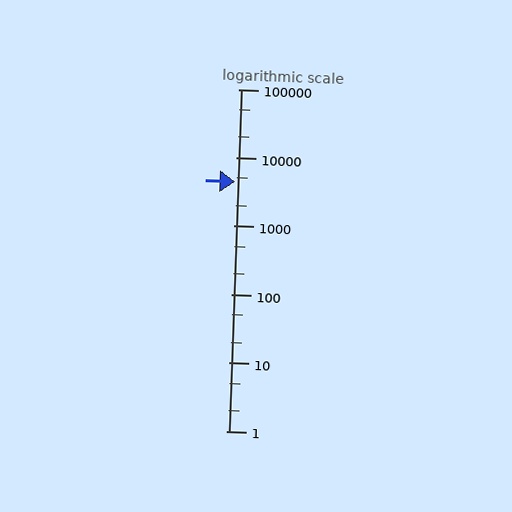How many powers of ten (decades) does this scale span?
The scale spans 5 decades, from 1 to 100000.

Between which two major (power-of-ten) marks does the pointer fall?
The pointer is between 1000 and 10000.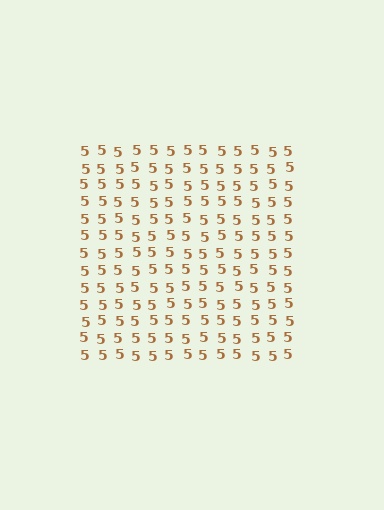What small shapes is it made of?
It is made of small digit 5's.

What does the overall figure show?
The overall figure shows a square.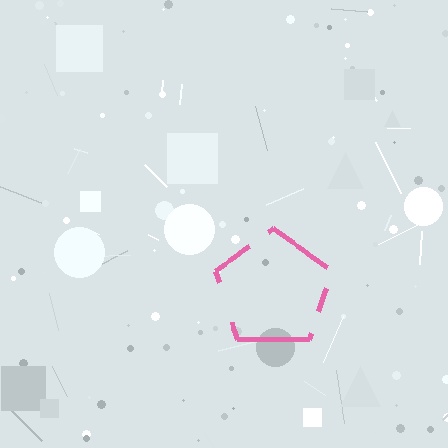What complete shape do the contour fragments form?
The contour fragments form a pentagon.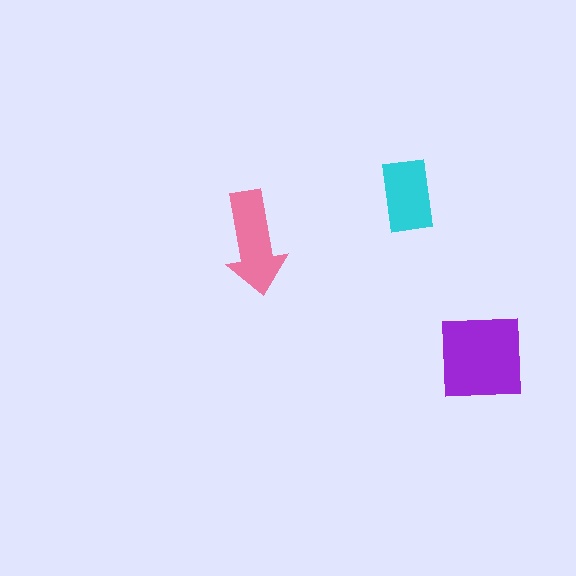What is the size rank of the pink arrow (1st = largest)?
2nd.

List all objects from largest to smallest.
The purple square, the pink arrow, the cyan rectangle.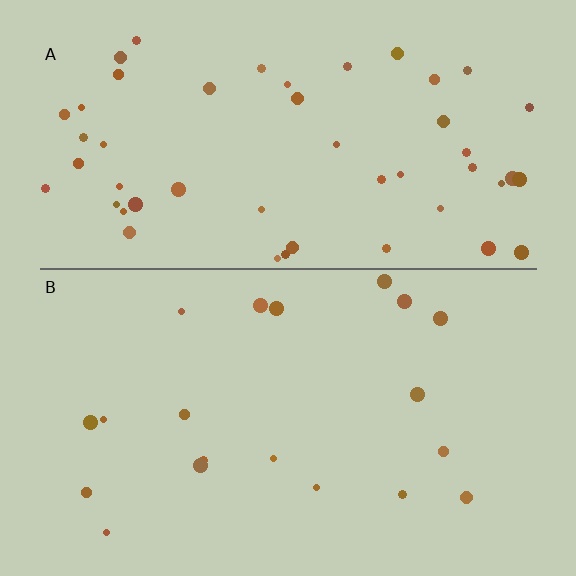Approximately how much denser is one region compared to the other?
Approximately 2.5× — region A over region B.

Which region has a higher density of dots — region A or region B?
A (the top).